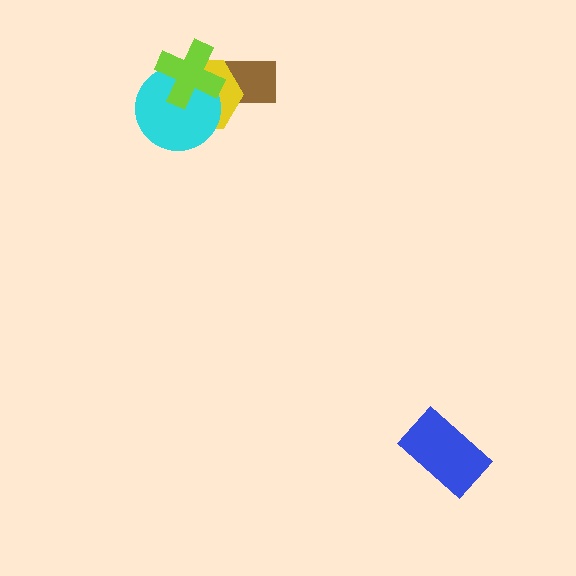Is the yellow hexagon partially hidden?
Yes, it is partially covered by another shape.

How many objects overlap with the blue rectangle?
0 objects overlap with the blue rectangle.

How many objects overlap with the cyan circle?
2 objects overlap with the cyan circle.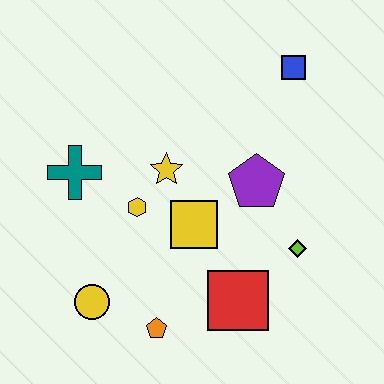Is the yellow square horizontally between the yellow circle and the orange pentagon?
No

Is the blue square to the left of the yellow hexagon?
No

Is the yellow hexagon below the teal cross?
Yes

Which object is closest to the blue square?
The purple pentagon is closest to the blue square.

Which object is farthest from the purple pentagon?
The yellow circle is farthest from the purple pentagon.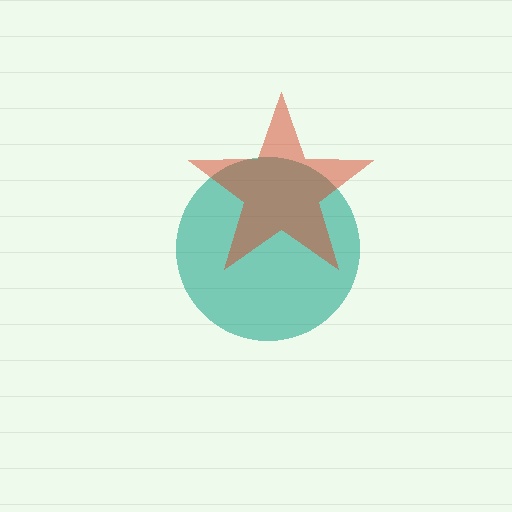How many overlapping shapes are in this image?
There are 2 overlapping shapes in the image.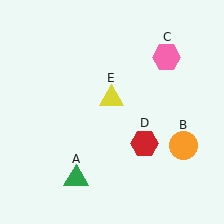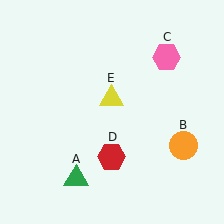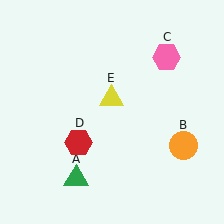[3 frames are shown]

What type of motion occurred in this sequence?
The red hexagon (object D) rotated clockwise around the center of the scene.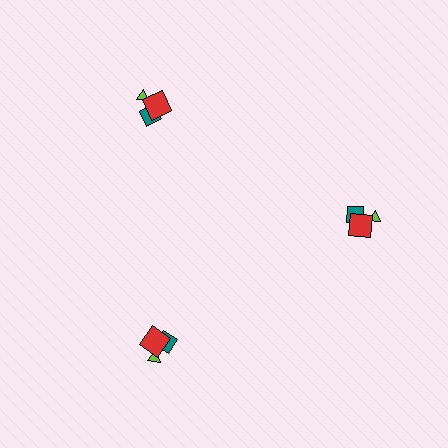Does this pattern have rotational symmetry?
Yes, this pattern has 3-fold rotational symmetry. It looks the same after rotating 120 degrees around the center.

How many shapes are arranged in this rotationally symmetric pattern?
There are 9 shapes, arranged in 3 groups of 3.